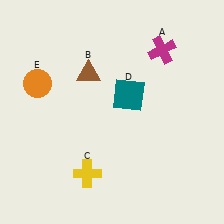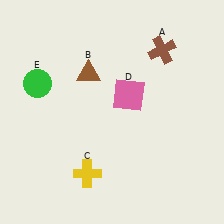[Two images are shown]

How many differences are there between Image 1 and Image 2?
There are 3 differences between the two images.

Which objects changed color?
A changed from magenta to brown. D changed from teal to pink. E changed from orange to green.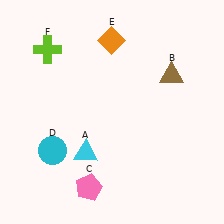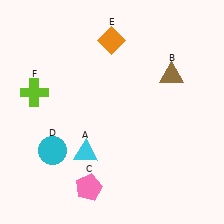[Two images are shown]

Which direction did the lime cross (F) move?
The lime cross (F) moved down.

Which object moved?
The lime cross (F) moved down.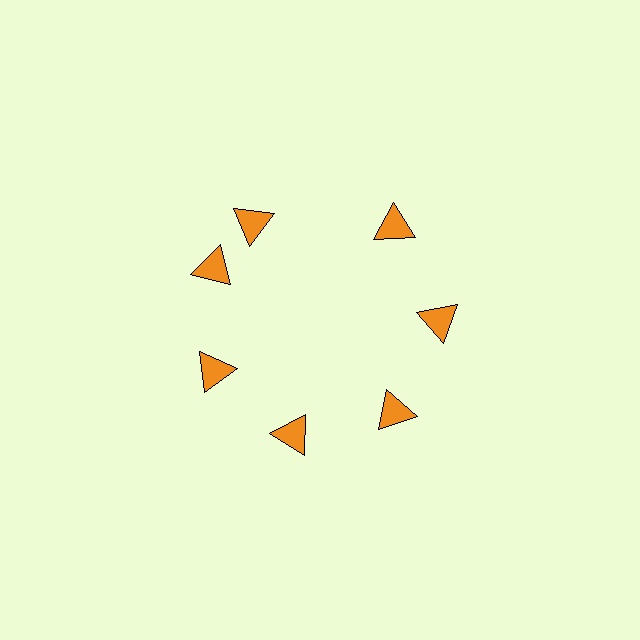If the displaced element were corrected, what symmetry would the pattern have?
It would have 7-fold rotational symmetry — the pattern would map onto itself every 51 degrees.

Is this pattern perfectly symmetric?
No. The 7 orange triangles are arranged in a ring, but one element near the 12 o'clock position is rotated out of alignment along the ring, breaking the 7-fold rotational symmetry.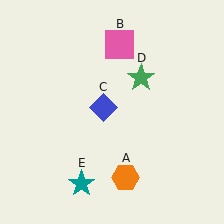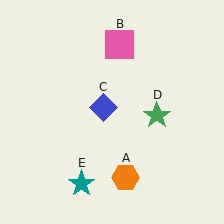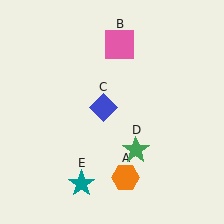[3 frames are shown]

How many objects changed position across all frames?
1 object changed position: green star (object D).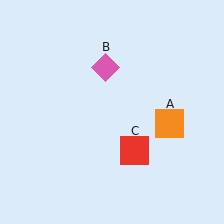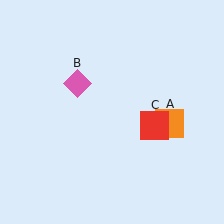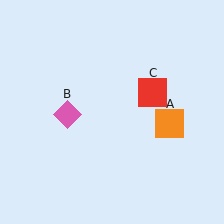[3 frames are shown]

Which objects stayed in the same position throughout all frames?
Orange square (object A) remained stationary.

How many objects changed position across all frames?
2 objects changed position: pink diamond (object B), red square (object C).